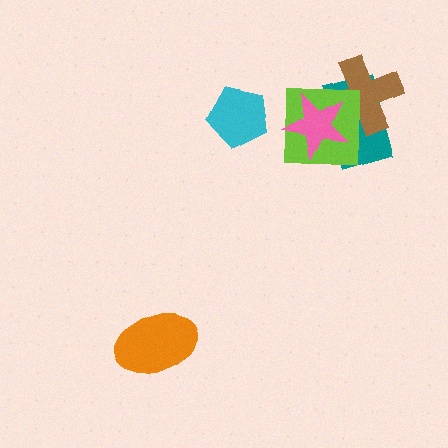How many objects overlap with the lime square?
3 objects overlap with the lime square.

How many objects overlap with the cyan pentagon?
0 objects overlap with the cyan pentagon.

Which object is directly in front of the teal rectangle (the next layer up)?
The brown cross is directly in front of the teal rectangle.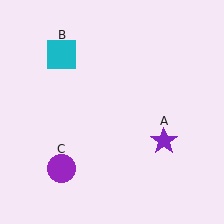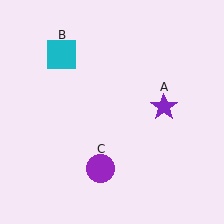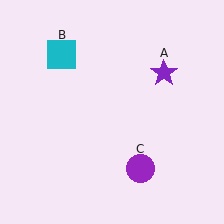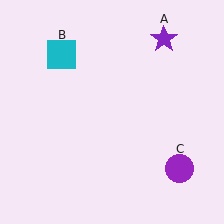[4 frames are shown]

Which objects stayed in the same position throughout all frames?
Cyan square (object B) remained stationary.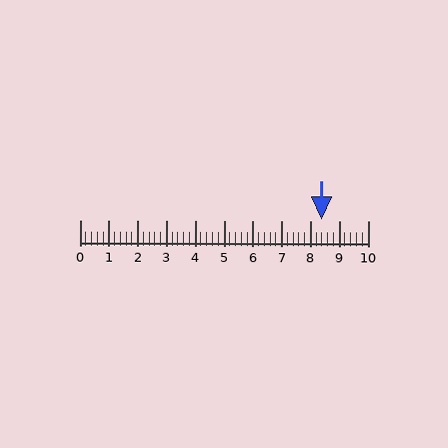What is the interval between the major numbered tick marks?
The major tick marks are spaced 1 units apart.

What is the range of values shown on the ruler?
The ruler shows values from 0 to 10.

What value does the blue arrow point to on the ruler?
The blue arrow points to approximately 8.4.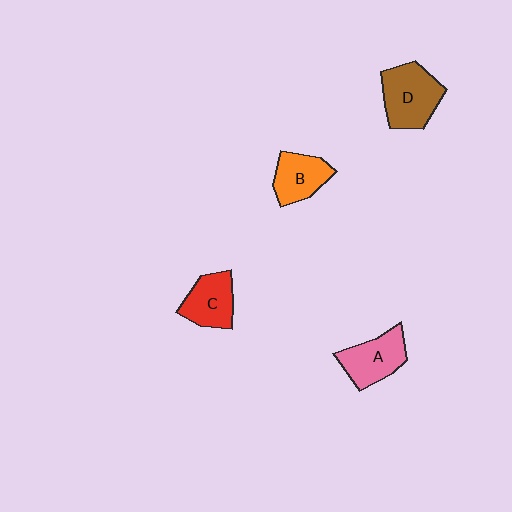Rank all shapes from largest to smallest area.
From largest to smallest: D (brown), A (pink), C (red), B (orange).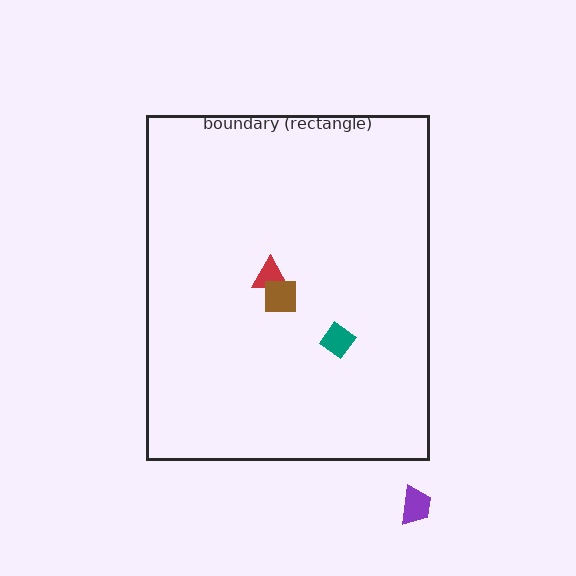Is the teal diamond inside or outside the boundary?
Inside.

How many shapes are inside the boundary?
3 inside, 1 outside.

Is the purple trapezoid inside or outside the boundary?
Outside.